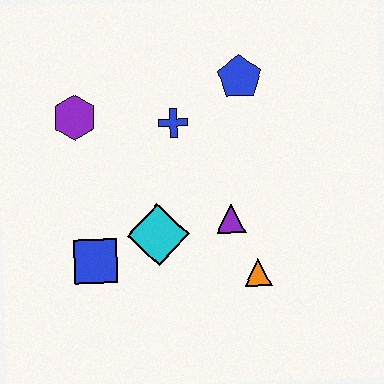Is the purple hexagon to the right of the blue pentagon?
No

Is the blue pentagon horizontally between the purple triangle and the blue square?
No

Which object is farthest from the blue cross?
The orange triangle is farthest from the blue cross.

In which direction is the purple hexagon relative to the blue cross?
The purple hexagon is to the left of the blue cross.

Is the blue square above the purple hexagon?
No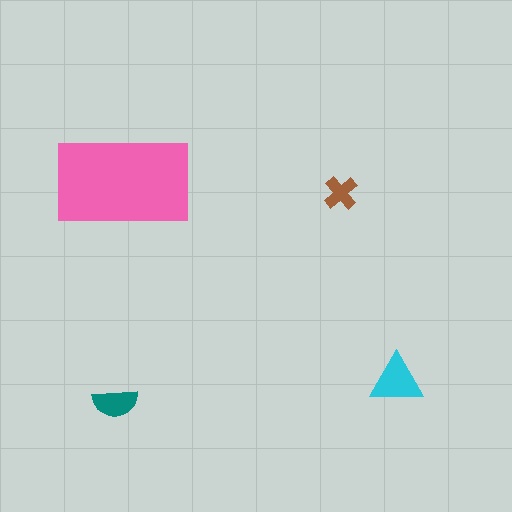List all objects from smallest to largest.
The brown cross, the teal semicircle, the cyan triangle, the pink rectangle.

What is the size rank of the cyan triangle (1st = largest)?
2nd.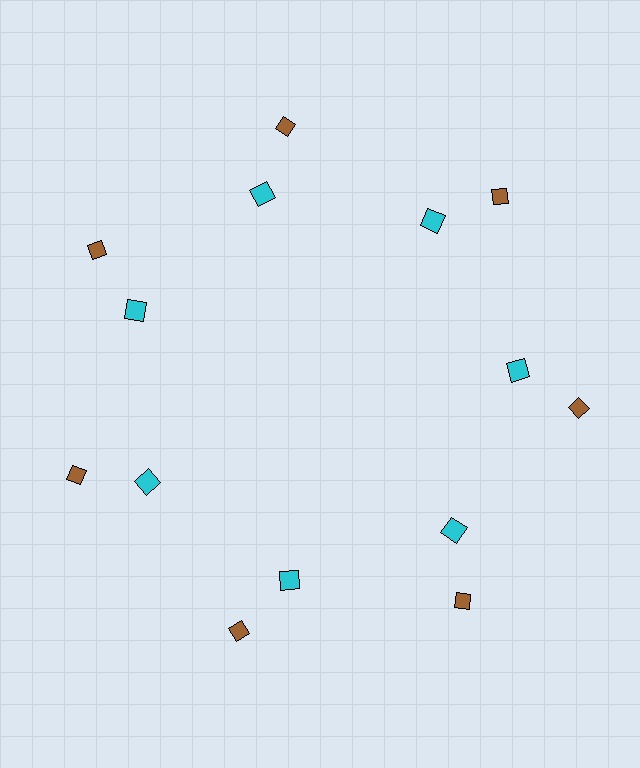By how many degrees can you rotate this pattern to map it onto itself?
The pattern maps onto itself every 51 degrees of rotation.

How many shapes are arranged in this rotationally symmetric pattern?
There are 14 shapes, arranged in 7 groups of 2.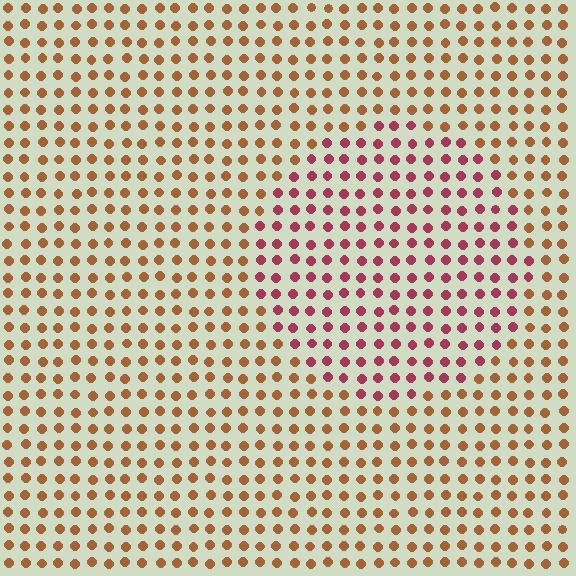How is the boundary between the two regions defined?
The boundary is defined purely by a slight shift in hue (about 43 degrees). Spacing, size, and orientation are identical on both sides.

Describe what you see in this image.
The image is filled with small brown elements in a uniform arrangement. A circle-shaped region is visible where the elements are tinted to a slightly different hue, forming a subtle color boundary.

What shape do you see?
I see a circle.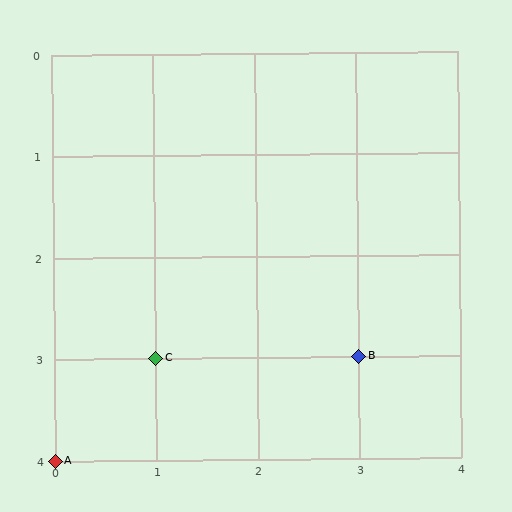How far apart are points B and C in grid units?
Points B and C are 2 columns apart.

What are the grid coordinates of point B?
Point B is at grid coordinates (3, 3).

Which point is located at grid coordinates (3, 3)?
Point B is at (3, 3).